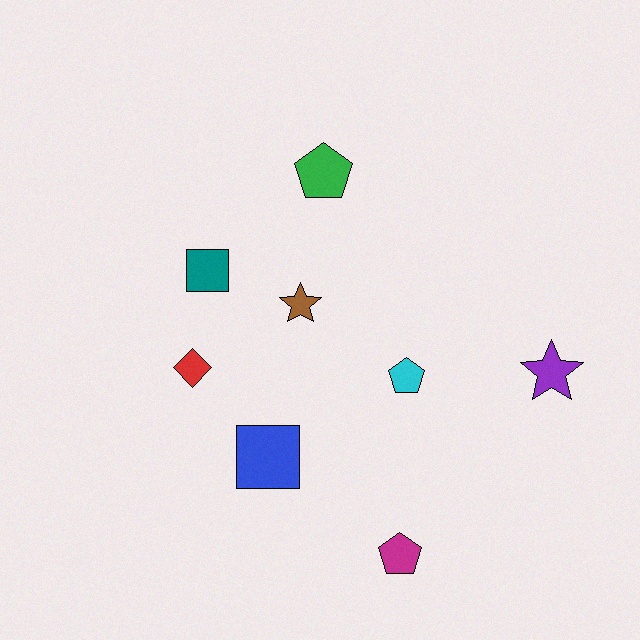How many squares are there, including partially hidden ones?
There are 2 squares.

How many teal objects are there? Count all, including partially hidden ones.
There is 1 teal object.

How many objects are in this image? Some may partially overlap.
There are 8 objects.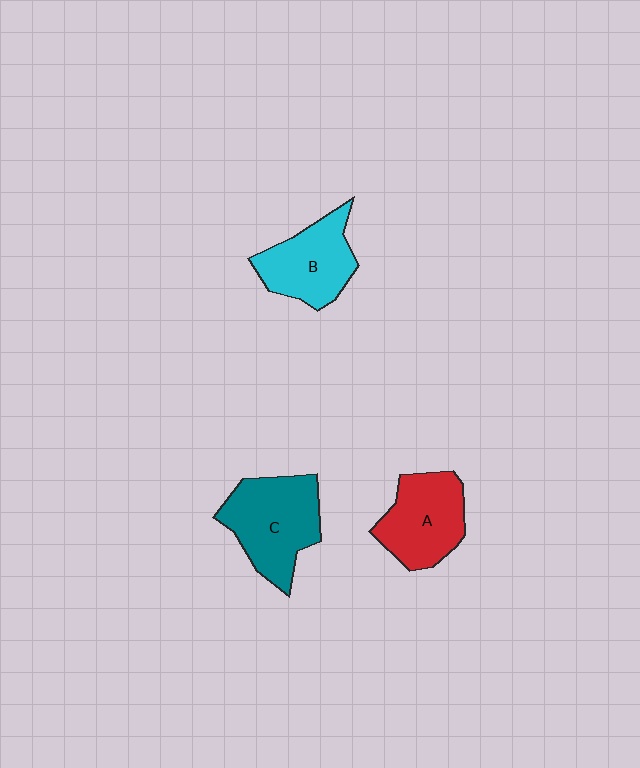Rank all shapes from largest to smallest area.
From largest to smallest: C (teal), A (red), B (cyan).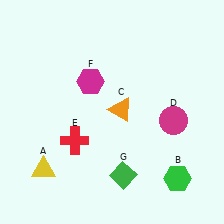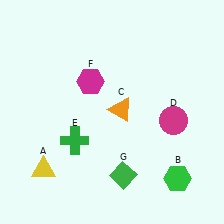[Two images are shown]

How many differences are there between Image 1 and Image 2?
There is 1 difference between the two images.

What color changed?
The cross (E) changed from red in Image 1 to green in Image 2.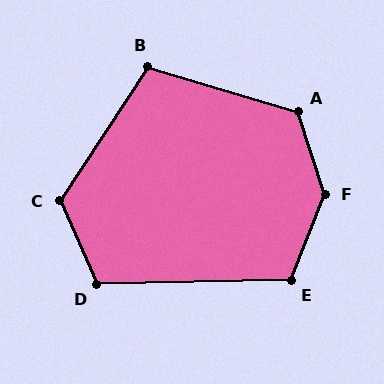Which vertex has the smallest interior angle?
B, at approximately 107 degrees.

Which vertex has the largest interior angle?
F, at approximately 141 degrees.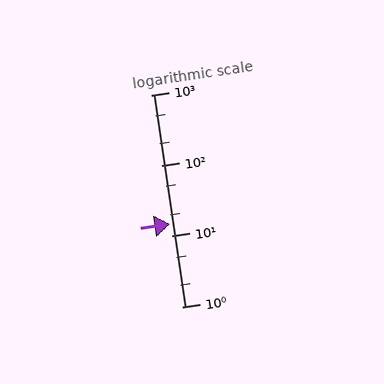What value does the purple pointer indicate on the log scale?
The pointer indicates approximately 15.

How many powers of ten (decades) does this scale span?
The scale spans 3 decades, from 1 to 1000.